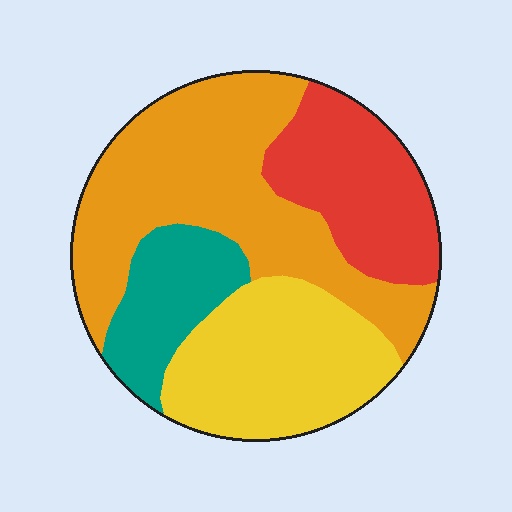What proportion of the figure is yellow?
Yellow covers about 25% of the figure.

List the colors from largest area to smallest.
From largest to smallest: orange, yellow, red, teal.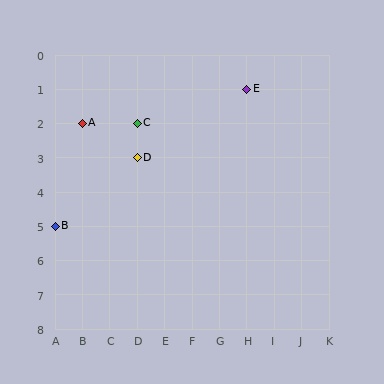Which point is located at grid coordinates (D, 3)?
Point D is at (D, 3).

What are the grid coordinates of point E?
Point E is at grid coordinates (H, 1).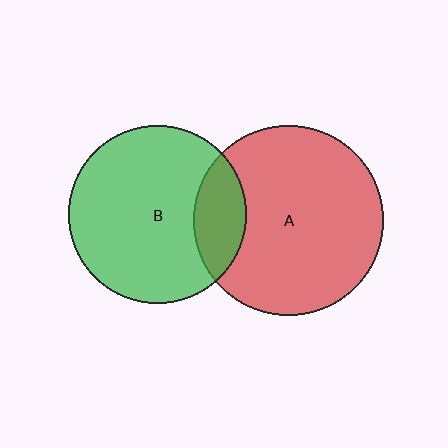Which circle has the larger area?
Circle A (red).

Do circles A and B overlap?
Yes.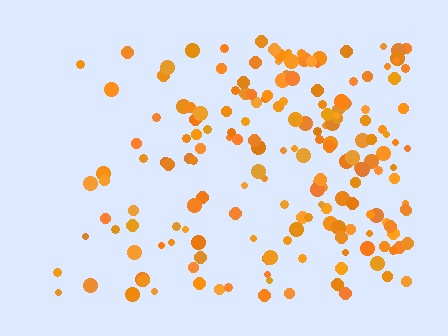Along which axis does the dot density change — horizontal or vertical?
Horizontal.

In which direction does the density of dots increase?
From left to right, with the right side densest.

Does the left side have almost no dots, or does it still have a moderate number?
Still a moderate number, just noticeably fewer than the right.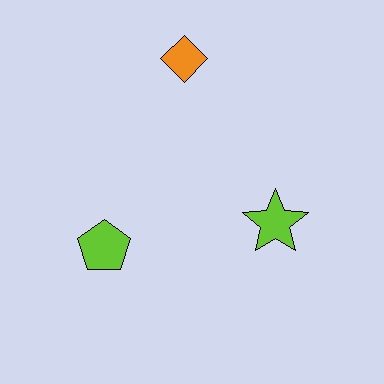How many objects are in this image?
There are 3 objects.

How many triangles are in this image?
There are no triangles.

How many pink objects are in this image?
There are no pink objects.